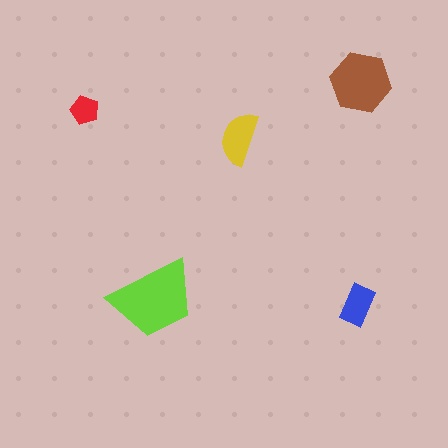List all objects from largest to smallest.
The lime trapezoid, the brown hexagon, the yellow semicircle, the blue rectangle, the red pentagon.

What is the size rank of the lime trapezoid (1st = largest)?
1st.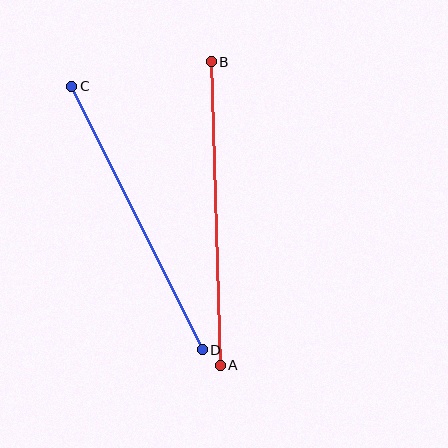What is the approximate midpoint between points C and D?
The midpoint is at approximately (137, 218) pixels.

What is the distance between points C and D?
The distance is approximately 294 pixels.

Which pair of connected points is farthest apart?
Points A and B are farthest apart.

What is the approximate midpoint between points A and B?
The midpoint is at approximately (216, 213) pixels.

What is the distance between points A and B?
The distance is approximately 304 pixels.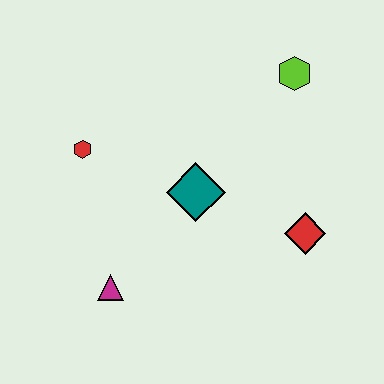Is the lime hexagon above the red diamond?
Yes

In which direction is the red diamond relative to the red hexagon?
The red diamond is to the right of the red hexagon.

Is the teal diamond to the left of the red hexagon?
No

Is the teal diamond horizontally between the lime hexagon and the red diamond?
No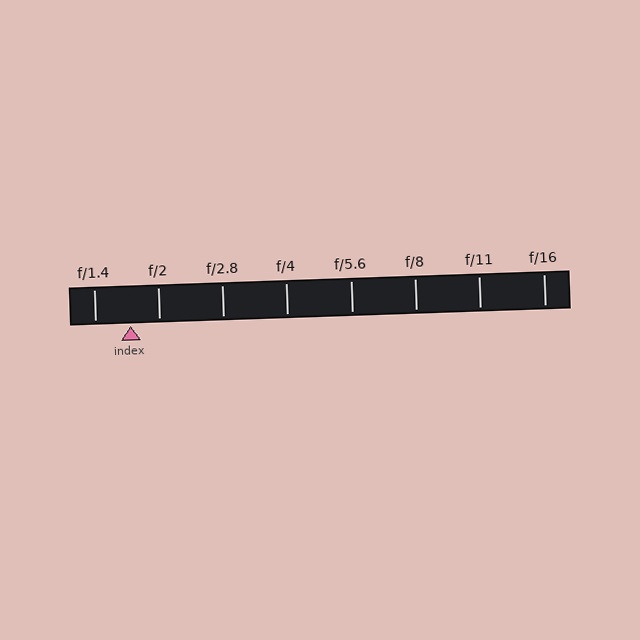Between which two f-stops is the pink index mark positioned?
The index mark is between f/1.4 and f/2.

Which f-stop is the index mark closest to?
The index mark is closest to f/2.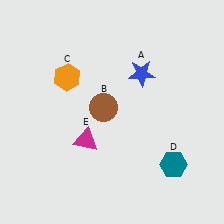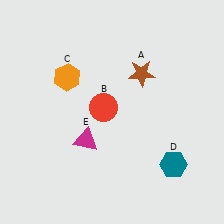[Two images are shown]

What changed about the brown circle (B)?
In Image 1, B is brown. In Image 2, it changed to red.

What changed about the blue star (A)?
In Image 1, A is blue. In Image 2, it changed to brown.